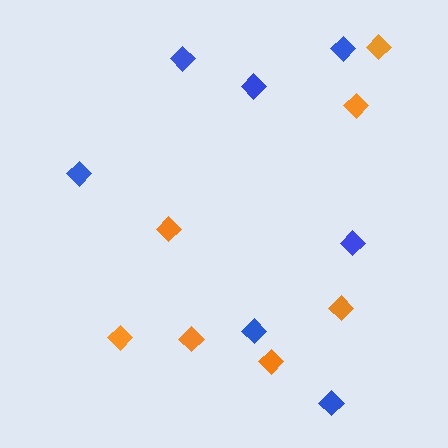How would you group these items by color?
There are 2 groups: one group of blue diamonds (7) and one group of orange diamonds (7).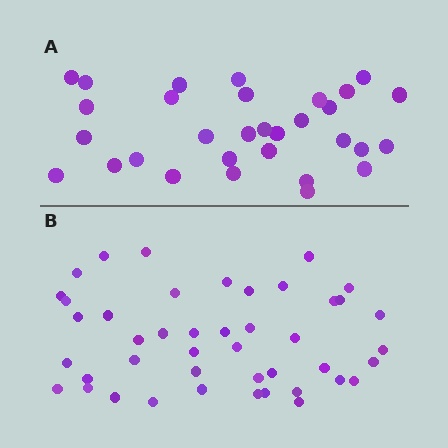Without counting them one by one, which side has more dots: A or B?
Region B (the bottom region) has more dots.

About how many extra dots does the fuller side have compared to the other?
Region B has approximately 15 more dots than region A.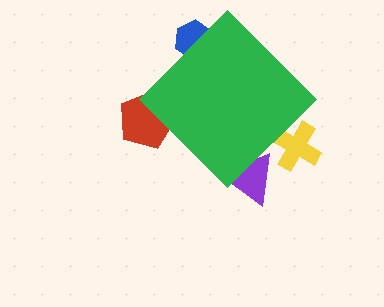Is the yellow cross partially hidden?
Yes, the yellow cross is partially hidden behind the green diamond.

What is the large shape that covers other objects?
A green diamond.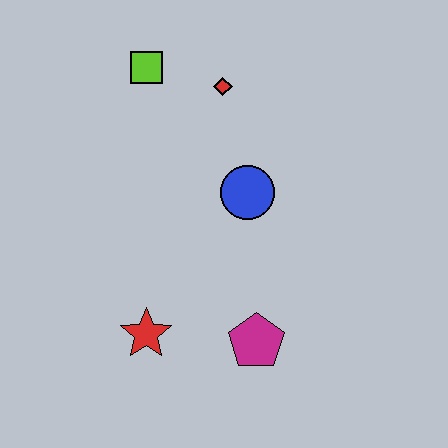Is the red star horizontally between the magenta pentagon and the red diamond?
No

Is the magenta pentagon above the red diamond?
No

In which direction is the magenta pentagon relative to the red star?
The magenta pentagon is to the right of the red star.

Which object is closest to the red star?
The magenta pentagon is closest to the red star.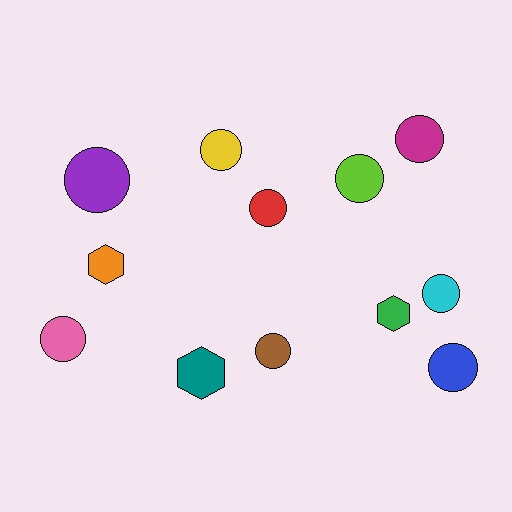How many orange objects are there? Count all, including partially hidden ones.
There is 1 orange object.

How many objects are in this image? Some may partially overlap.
There are 12 objects.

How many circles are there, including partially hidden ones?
There are 9 circles.